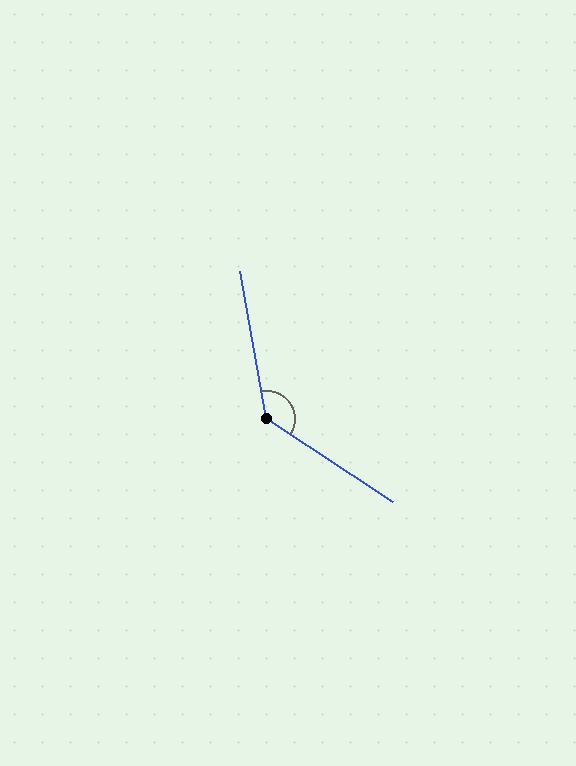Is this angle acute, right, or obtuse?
It is obtuse.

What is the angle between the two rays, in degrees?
Approximately 133 degrees.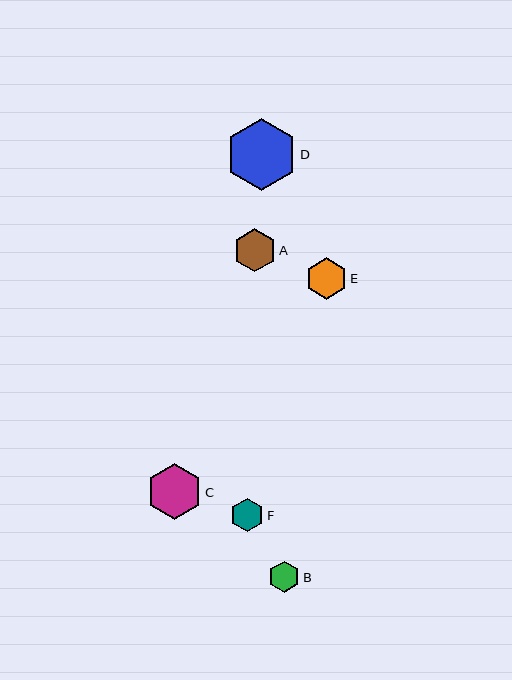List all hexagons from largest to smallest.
From largest to smallest: D, C, A, E, F, B.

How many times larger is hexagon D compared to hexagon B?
Hexagon D is approximately 2.3 times the size of hexagon B.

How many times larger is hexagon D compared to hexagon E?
Hexagon D is approximately 1.7 times the size of hexagon E.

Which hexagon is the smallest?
Hexagon B is the smallest with a size of approximately 31 pixels.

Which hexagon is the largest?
Hexagon D is the largest with a size of approximately 71 pixels.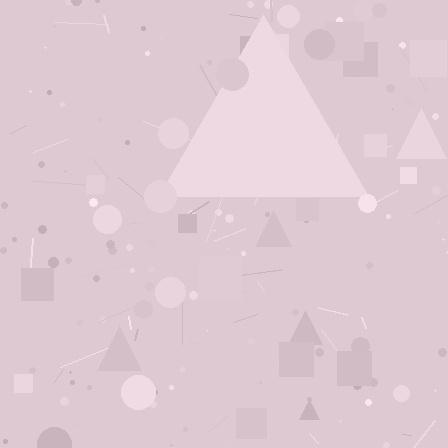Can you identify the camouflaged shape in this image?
The camouflaged shape is a triangle.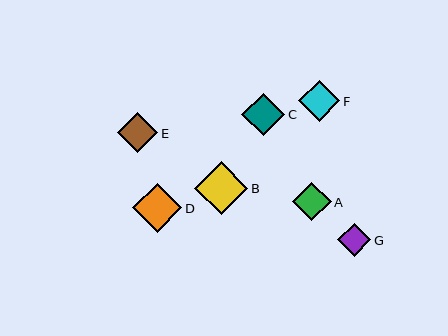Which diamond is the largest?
Diamond B is the largest with a size of approximately 53 pixels.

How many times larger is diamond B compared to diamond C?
Diamond B is approximately 1.2 times the size of diamond C.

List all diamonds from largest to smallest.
From largest to smallest: B, D, C, F, E, A, G.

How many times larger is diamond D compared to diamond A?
Diamond D is approximately 1.3 times the size of diamond A.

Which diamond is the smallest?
Diamond G is the smallest with a size of approximately 34 pixels.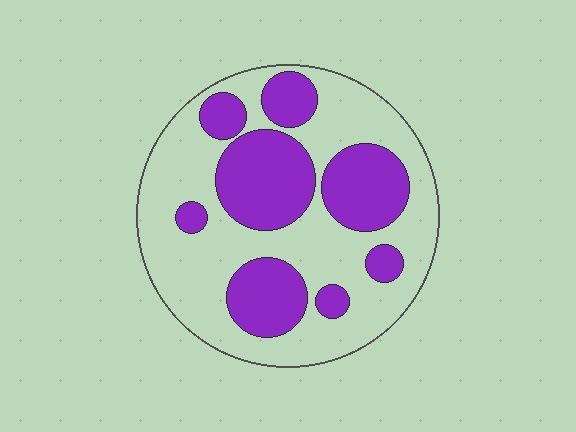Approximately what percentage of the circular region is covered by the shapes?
Approximately 35%.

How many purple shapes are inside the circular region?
8.